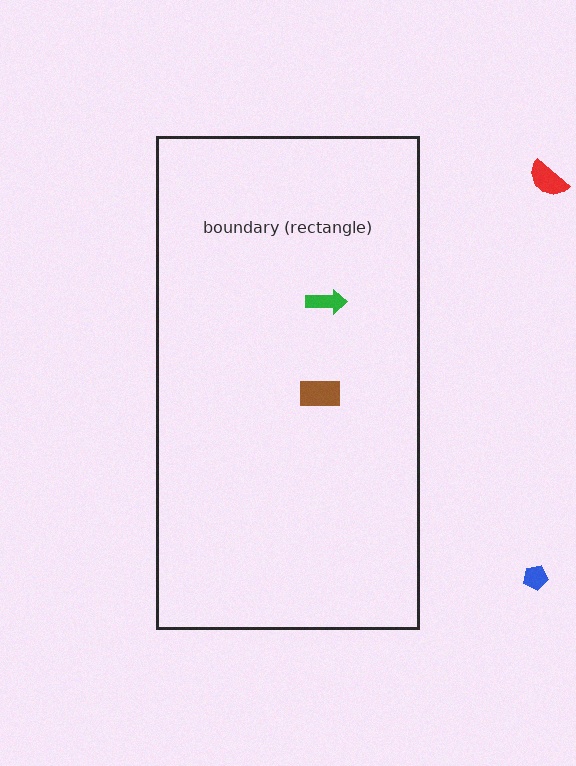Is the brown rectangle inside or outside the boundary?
Inside.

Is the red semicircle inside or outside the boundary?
Outside.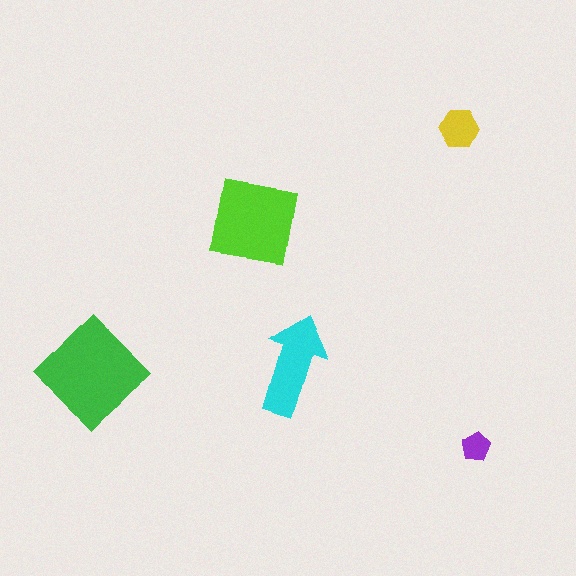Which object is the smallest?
The purple pentagon.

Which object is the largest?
The green diamond.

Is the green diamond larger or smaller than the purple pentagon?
Larger.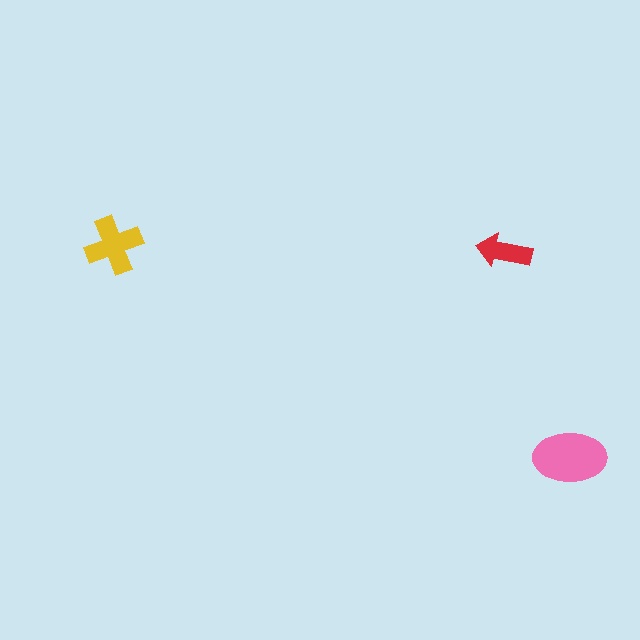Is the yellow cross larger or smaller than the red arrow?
Larger.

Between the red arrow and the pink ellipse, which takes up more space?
The pink ellipse.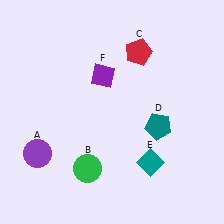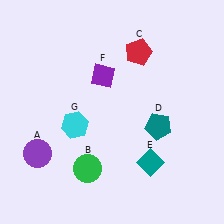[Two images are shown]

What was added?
A cyan hexagon (G) was added in Image 2.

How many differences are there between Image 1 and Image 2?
There is 1 difference between the two images.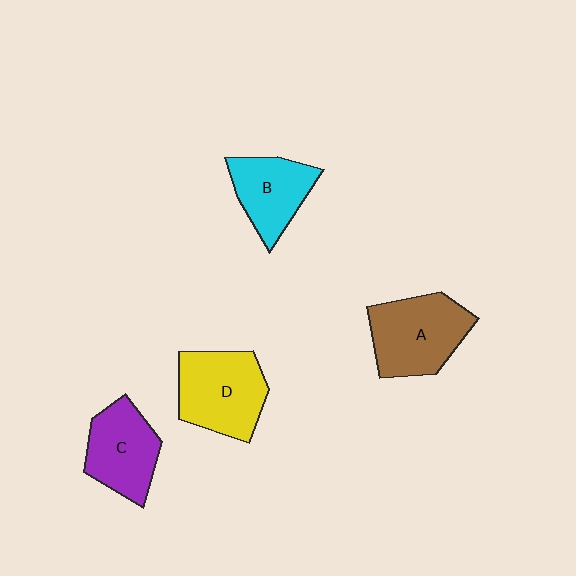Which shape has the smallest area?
Shape B (cyan).